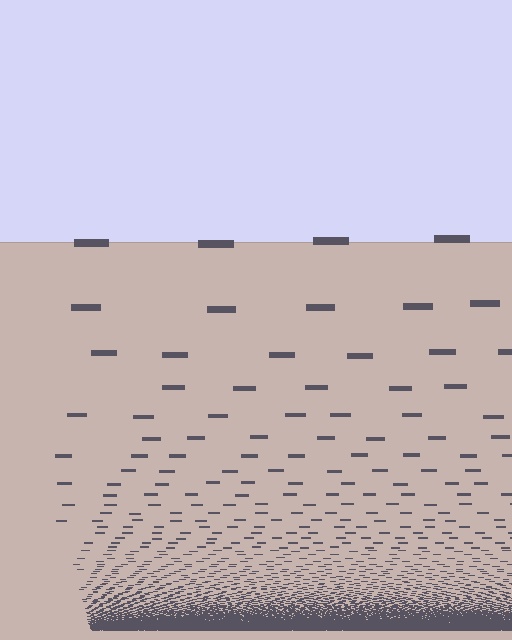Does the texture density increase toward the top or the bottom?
Density increases toward the bottom.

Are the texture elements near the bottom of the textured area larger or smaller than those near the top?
Smaller. The gradient is inverted — elements near the bottom are smaller and denser.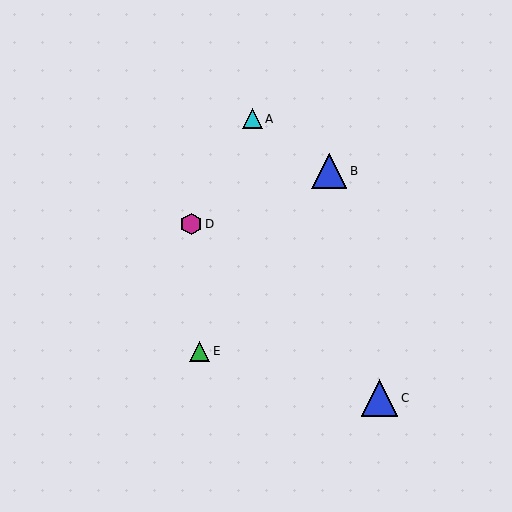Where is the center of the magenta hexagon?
The center of the magenta hexagon is at (191, 224).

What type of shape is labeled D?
Shape D is a magenta hexagon.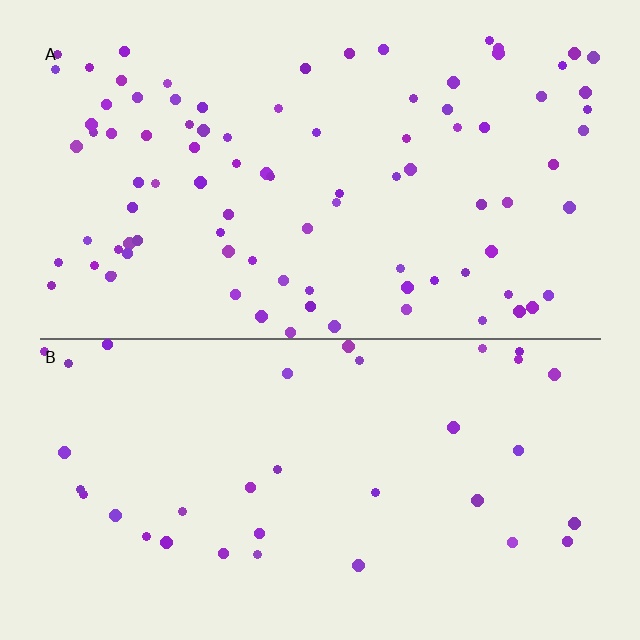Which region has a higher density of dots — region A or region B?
A (the top).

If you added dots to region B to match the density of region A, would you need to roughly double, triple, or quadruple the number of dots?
Approximately triple.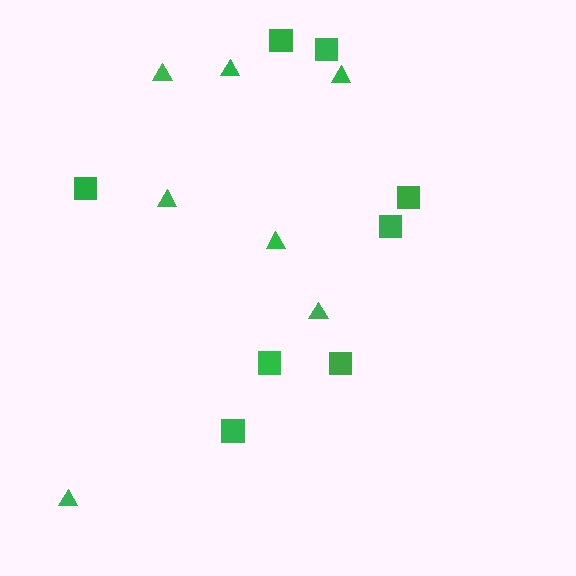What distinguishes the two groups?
There are 2 groups: one group of squares (8) and one group of triangles (7).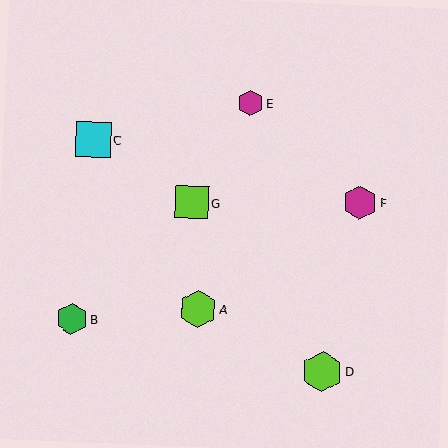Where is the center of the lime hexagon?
The center of the lime hexagon is at (198, 309).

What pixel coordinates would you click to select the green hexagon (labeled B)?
Click at (72, 319) to select the green hexagon B.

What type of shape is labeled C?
Shape C is a cyan square.